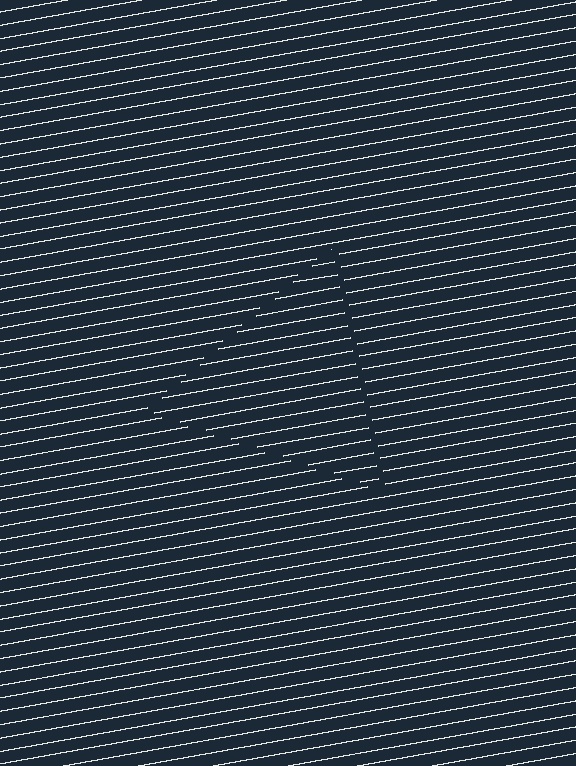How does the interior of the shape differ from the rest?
The interior of the shape contains the same grating, shifted by half a period — the contour is defined by the phase discontinuity where line-ends from the inner and outer gratings abut.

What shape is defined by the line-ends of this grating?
An illusory triangle. The interior of the shape contains the same grating, shifted by half a period — the contour is defined by the phase discontinuity where line-ends from the inner and outer gratings abut.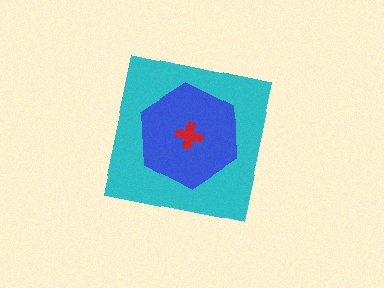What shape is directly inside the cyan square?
The blue hexagon.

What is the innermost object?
The red cross.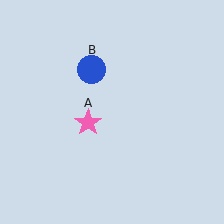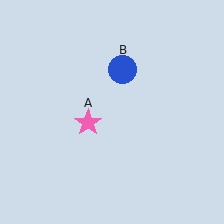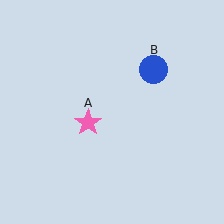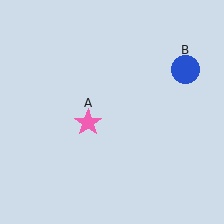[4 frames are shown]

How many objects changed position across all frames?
1 object changed position: blue circle (object B).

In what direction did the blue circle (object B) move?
The blue circle (object B) moved right.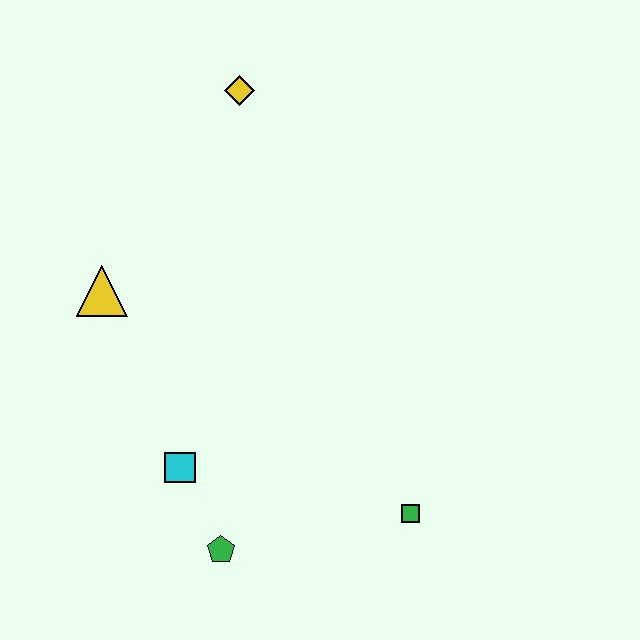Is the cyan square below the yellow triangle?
Yes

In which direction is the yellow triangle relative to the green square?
The yellow triangle is to the left of the green square.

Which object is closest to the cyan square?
The green pentagon is closest to the cyan square.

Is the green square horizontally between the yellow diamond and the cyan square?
No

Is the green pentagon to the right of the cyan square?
Yes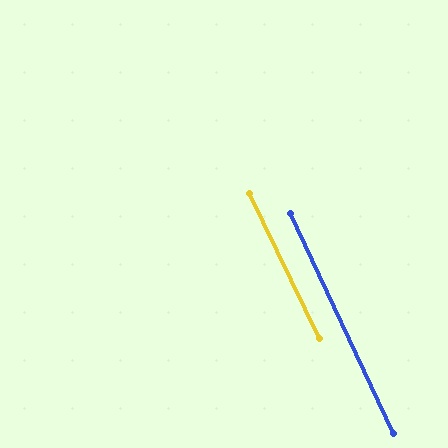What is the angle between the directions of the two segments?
Approximately 1 degree.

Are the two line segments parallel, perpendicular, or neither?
Parallel — their directions differ by only 0.8°.